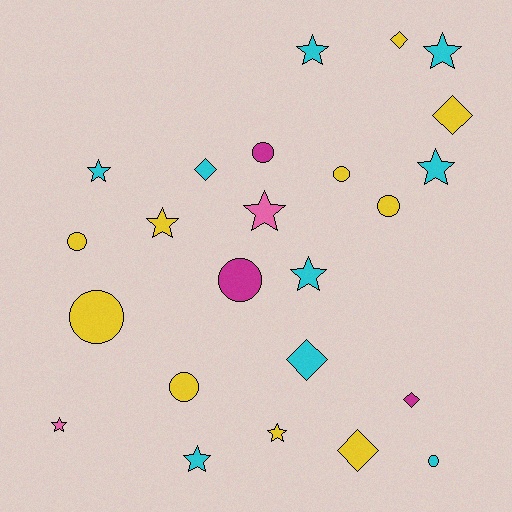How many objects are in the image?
There are 24 objects.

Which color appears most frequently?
Yellow, with 10 objects.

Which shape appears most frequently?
Star, with 10 objects.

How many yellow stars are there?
There are 2 yellow stars.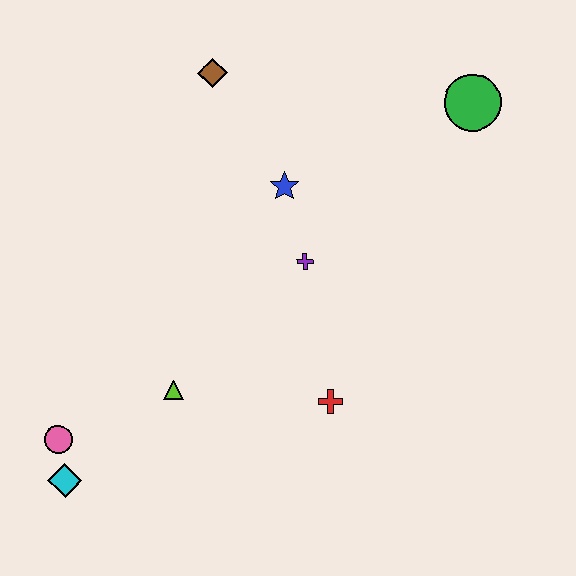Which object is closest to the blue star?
The purple cross is closest to the blue star.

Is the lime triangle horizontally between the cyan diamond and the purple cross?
Yes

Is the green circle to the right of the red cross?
Yes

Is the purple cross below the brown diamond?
Yes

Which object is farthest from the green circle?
The cyan diamond is farthest from the green circle.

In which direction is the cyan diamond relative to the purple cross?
The cyan diamond is to the left of the purple cross.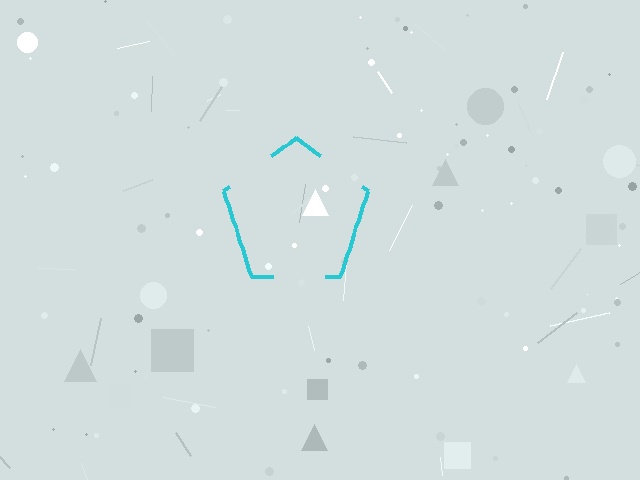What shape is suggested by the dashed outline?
The dashed outline suggests a pentagon.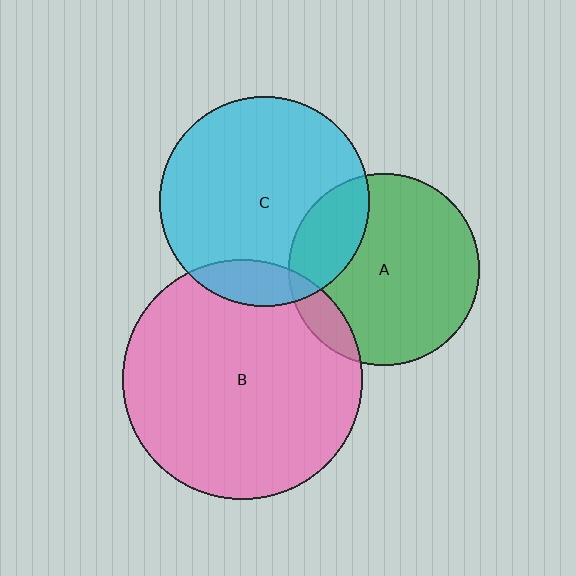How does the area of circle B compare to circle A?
Approximately 1.6 times.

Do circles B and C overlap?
Yes.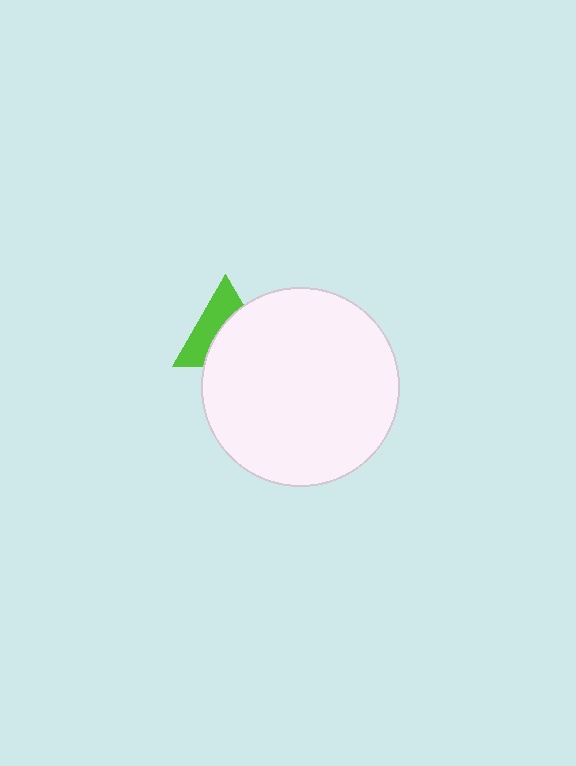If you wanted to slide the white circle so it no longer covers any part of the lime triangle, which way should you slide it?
Slide it toward the lower-right — that is the most direct way to separate the two shapes.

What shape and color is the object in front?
The object in front is a white circle.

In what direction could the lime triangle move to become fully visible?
The lime triangle could move toward the upper-left. That would shift it out from behind the white circle entirely.